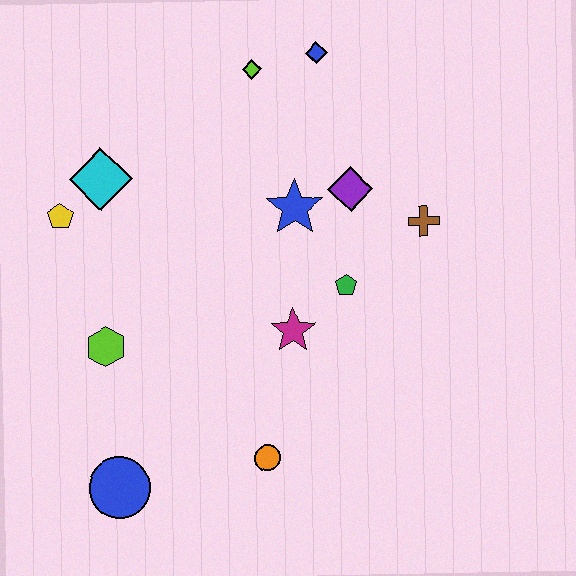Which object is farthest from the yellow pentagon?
The brown cross is farthest from the yellow pentagon.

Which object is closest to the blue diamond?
The lime diamond is closest to the blue diamond.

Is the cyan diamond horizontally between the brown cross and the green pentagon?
No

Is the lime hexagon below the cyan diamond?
Yes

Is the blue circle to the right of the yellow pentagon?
Yes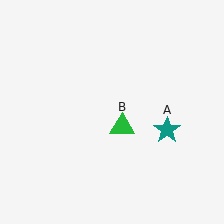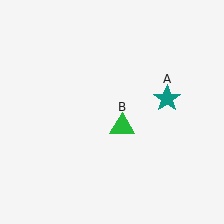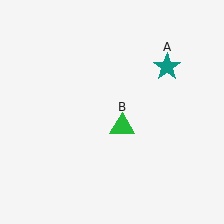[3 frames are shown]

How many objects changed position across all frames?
1 object changed position: teal star (object A).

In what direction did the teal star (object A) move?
The teal star (object A) moved up.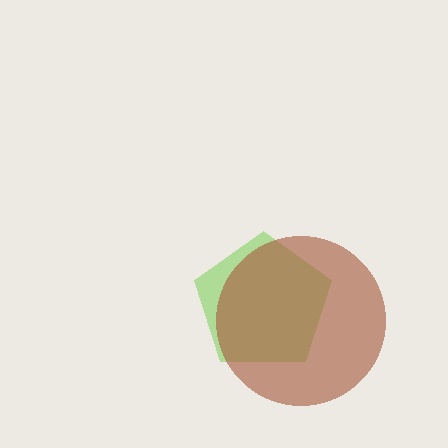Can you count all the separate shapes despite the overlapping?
Yes, there are 2 separate shapes.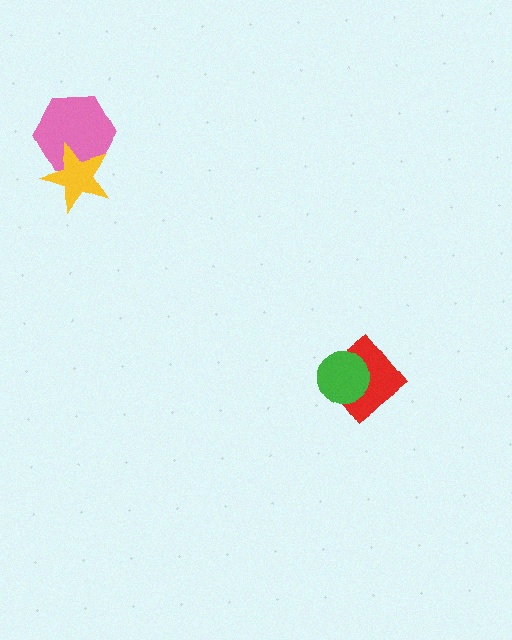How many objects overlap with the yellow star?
1 object overlaps with the yellow star.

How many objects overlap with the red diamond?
1 object overlaps with the red diamond.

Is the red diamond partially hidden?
Yes, it is partially covered by another shape.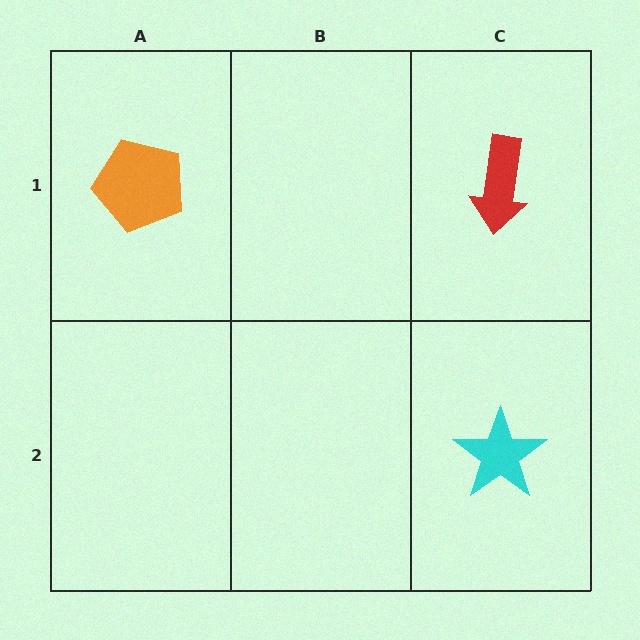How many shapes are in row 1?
2 shapes.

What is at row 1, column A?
An orange pentagon.